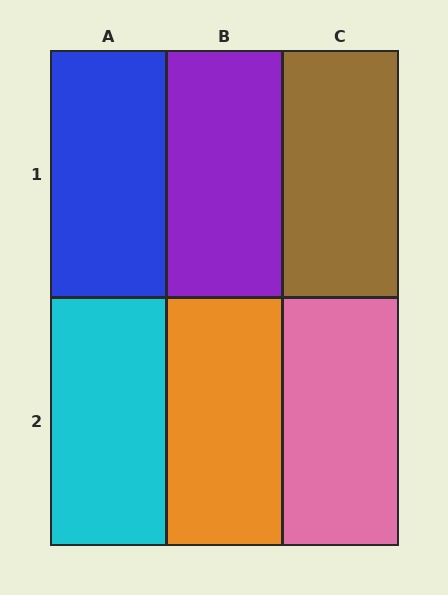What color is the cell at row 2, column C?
Pink.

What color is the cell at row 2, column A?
Cyan.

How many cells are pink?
1 cell is pink.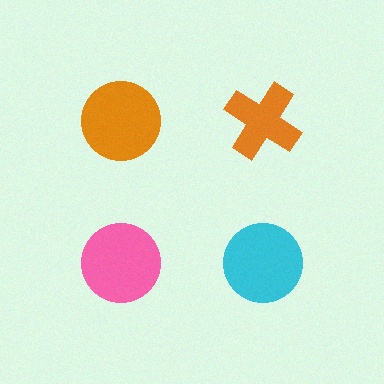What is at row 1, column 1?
An orange circle.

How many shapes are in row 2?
2 shapes.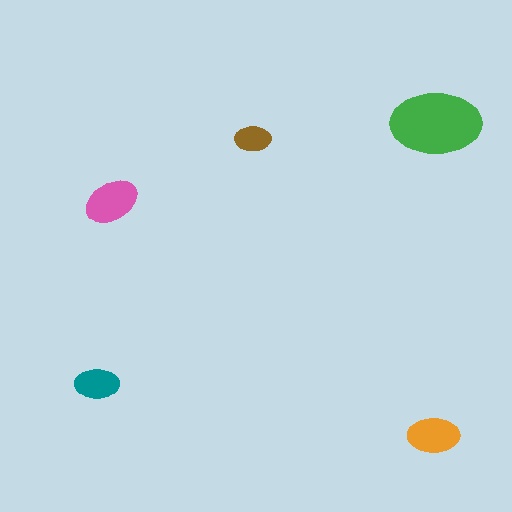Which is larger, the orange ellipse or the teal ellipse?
The orange one.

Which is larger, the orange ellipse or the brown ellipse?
The orange one.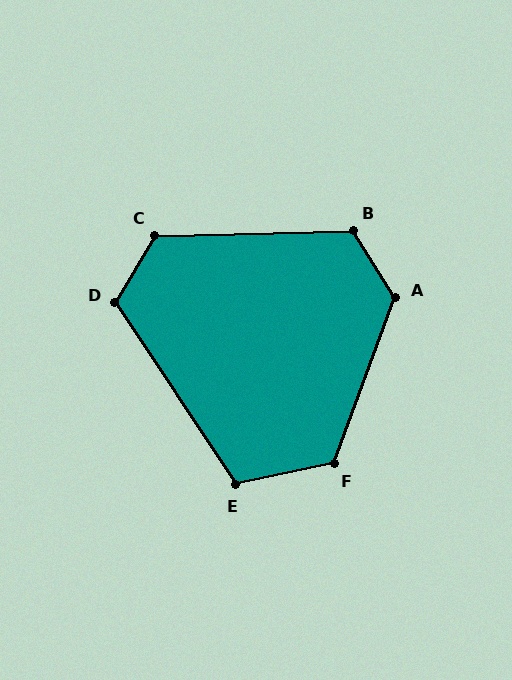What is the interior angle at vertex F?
Approximately 123 degrees (obtuse).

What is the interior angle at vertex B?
Approximately 121 degrees (obtuse).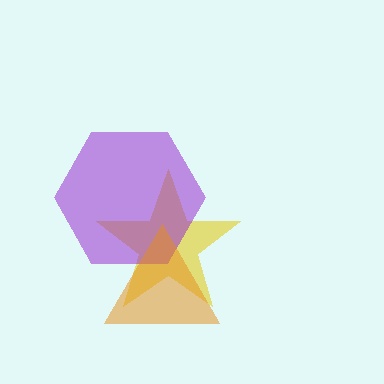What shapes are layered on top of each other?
The layered shapes are: a yellow star, a purple hexagon, an orange triangle.